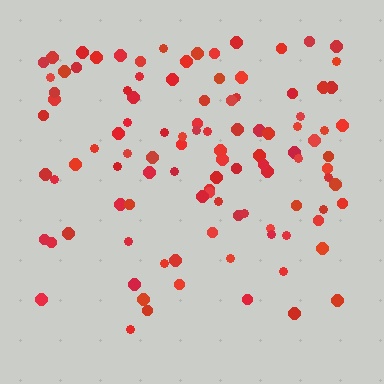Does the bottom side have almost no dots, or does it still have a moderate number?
Still a moderate number, just noticeably fewer than the top.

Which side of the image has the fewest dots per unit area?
The bottom.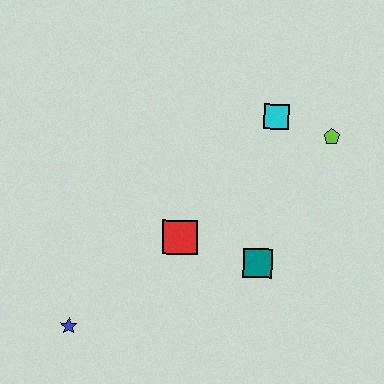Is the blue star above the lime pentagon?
No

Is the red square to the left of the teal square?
Yes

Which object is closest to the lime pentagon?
The cyan square is closest to the lime pentagon.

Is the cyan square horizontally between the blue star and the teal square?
No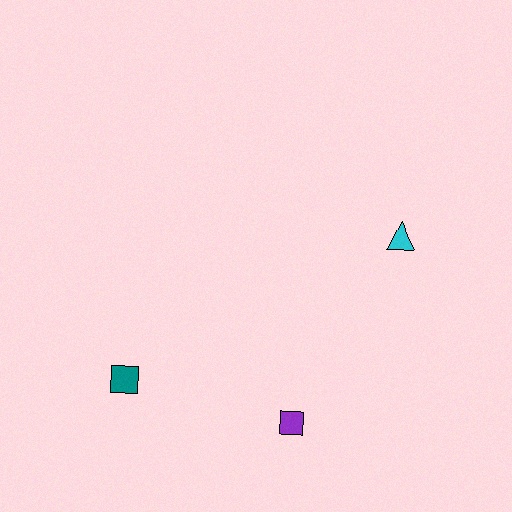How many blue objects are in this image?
There are no blue objects.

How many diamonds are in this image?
There are no diamonds.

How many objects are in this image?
There are 3 objects.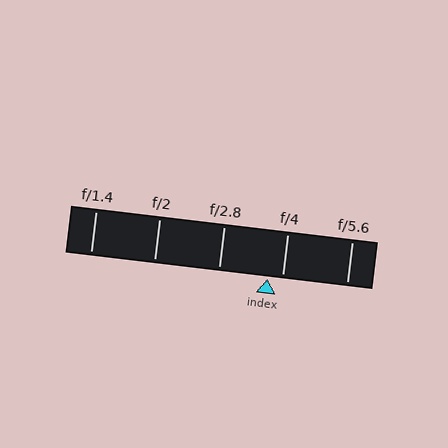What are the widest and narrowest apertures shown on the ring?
The widest aperture shown is f/1.4 and the narrowest is f/5.6.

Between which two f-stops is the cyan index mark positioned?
The index mark is between f/2.8 and f/4.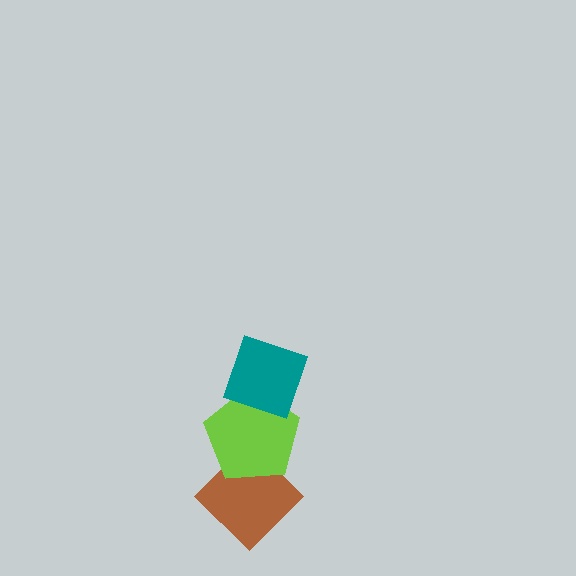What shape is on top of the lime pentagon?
The teal diamond is on top of the lime pentagon.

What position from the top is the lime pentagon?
The lime pentagon is 2nd from the top.